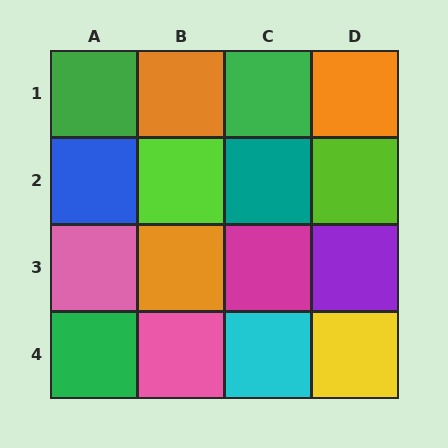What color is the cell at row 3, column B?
Orange.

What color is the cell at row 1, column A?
Green.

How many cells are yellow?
1 cell is yellow.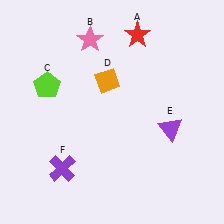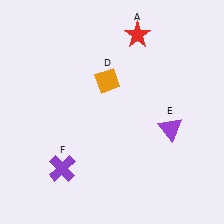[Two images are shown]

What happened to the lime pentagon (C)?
The lime pentagon (C) was removed in Image 2. It was in the top-left area of Image 1.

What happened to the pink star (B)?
The pink star (B) was removed in Image 2. It was in the top-left area of Image 1.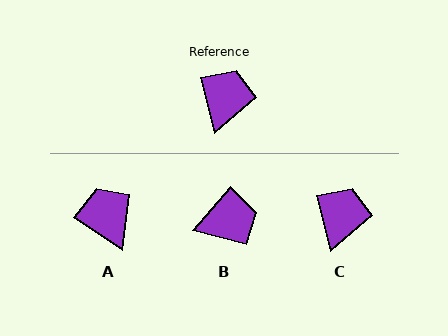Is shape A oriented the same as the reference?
No, it is off by about 43 degrees.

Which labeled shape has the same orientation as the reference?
C.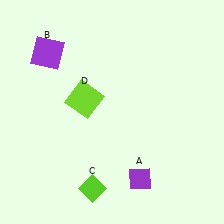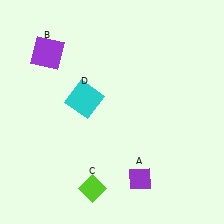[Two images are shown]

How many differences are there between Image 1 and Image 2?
There is 1 difference between the two images.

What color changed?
The square (D) changed from lime in Image 1 to cyan in Image 2.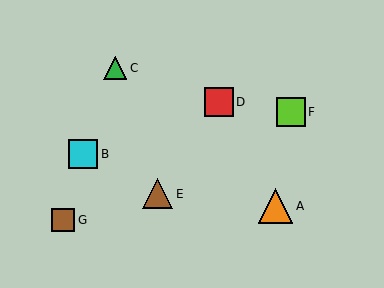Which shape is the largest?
The orange triangle (labeled A) is the largest.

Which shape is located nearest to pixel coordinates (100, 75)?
The green triangle (labeled C) at (115, 68) is nearest to that location.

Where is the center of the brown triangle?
The center of the brown triangle is at (157, 194).